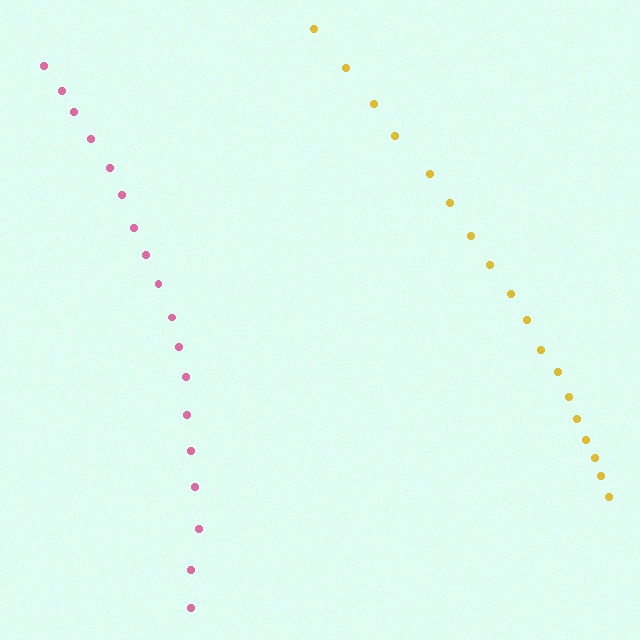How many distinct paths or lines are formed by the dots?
There are 2 distinct paths.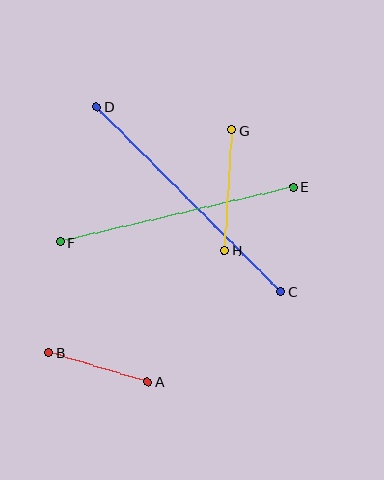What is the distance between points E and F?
The distance is approximately 240 pixels.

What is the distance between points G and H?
The distance is approximately 120 pixels.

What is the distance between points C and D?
The distance is approximately 261 pixels.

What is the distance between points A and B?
The distance is approximately 103 pixels.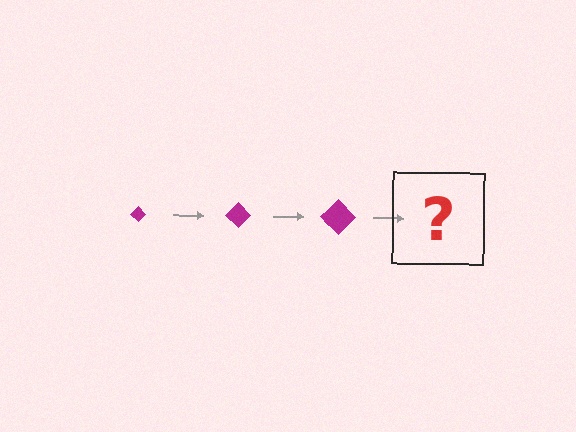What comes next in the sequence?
The next element should be a magenta diamond, larger than the previous one.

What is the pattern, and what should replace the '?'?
The pattern is that the diamond gets progressively larger each step. The '?' should be a magenta diamond, larger than the previous one.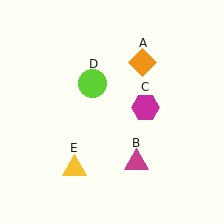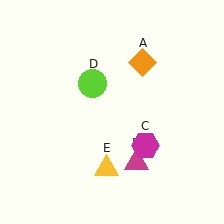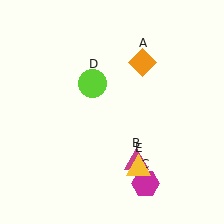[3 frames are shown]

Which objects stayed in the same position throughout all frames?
Orange diamond (object A) and magenta triangle (object B) and lime circle (object D) remained stationary.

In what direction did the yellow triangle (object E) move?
The yellow triangle (object E) moved right.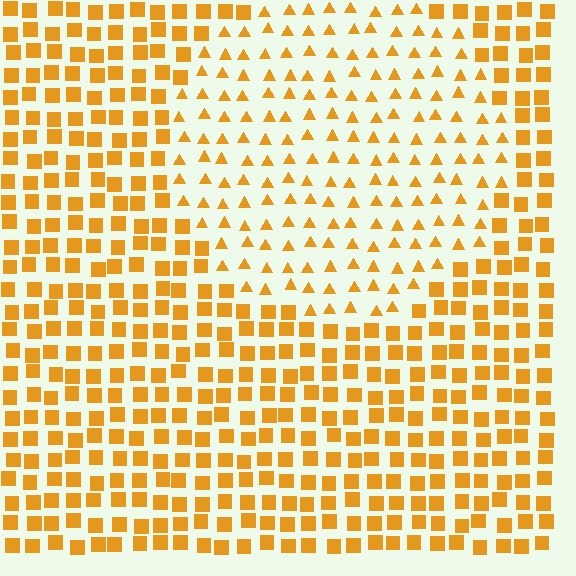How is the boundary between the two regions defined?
The boundary is defined by a change in element shape: triangles inside vs. squares outside. All elements share the same color and spacing.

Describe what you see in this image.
The image is filled with small orange elements arranged in a uniform grid. A circle-shaped region contains triangles, while the surrounding area contains squares. The boundary is defined purely by the change in element shape.